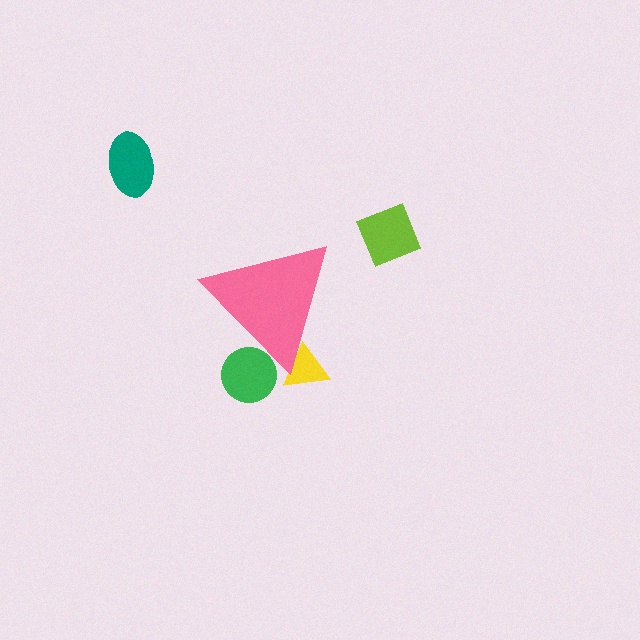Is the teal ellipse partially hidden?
No, the teal ellipse is fully visible.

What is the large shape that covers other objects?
A pink triangle.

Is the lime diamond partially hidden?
No, the lime diamond is fully visible.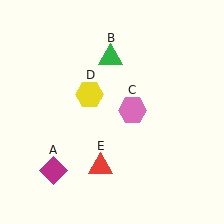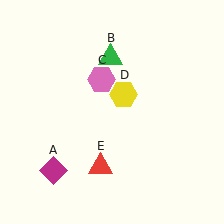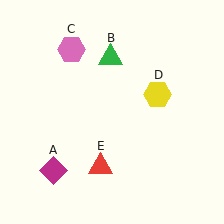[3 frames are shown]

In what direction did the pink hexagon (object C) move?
The pink hexagon (object C) moved up and to the left.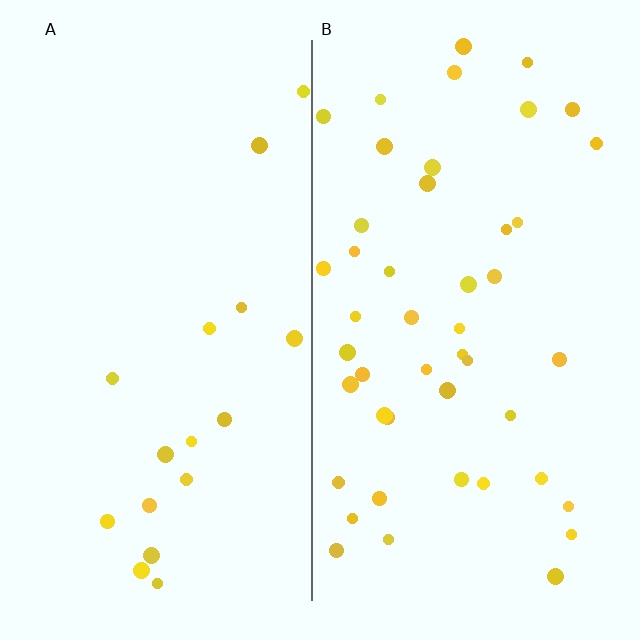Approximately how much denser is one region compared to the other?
Approximately 2.7× — region B over region A.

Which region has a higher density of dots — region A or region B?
B (the right).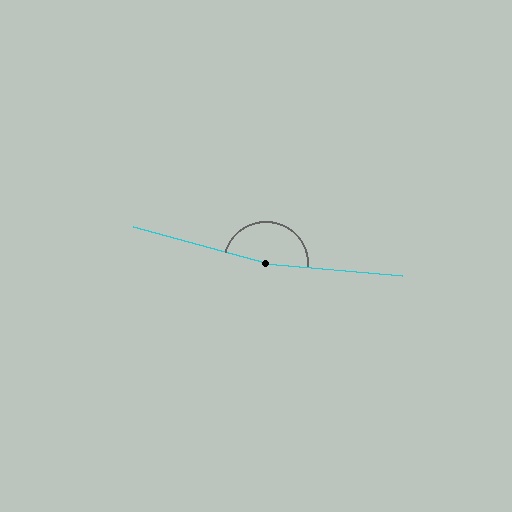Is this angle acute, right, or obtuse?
It is obtuse.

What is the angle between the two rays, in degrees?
Approximately 170 degrees.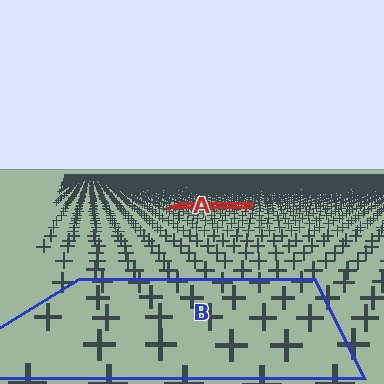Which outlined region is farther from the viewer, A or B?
Region A is farther from the viewer — the texture elements inside it appear smaller and more densely packed.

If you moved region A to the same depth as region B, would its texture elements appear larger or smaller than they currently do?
They would appear larger. At a closer depth, the same texture elements are projected at a bigger on-screen size.